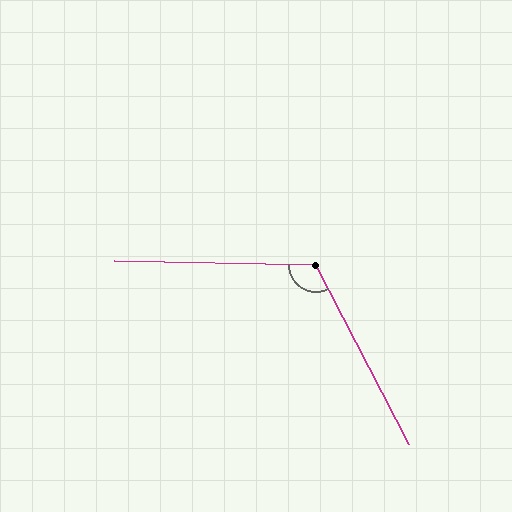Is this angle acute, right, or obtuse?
It is obtuse.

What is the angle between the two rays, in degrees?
Approximately 118 degrees.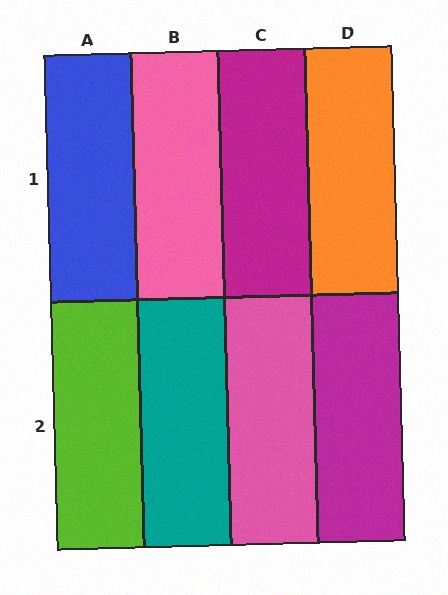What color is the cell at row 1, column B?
Pink.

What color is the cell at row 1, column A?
Blue.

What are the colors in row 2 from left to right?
Lime, teal, pink, magenta.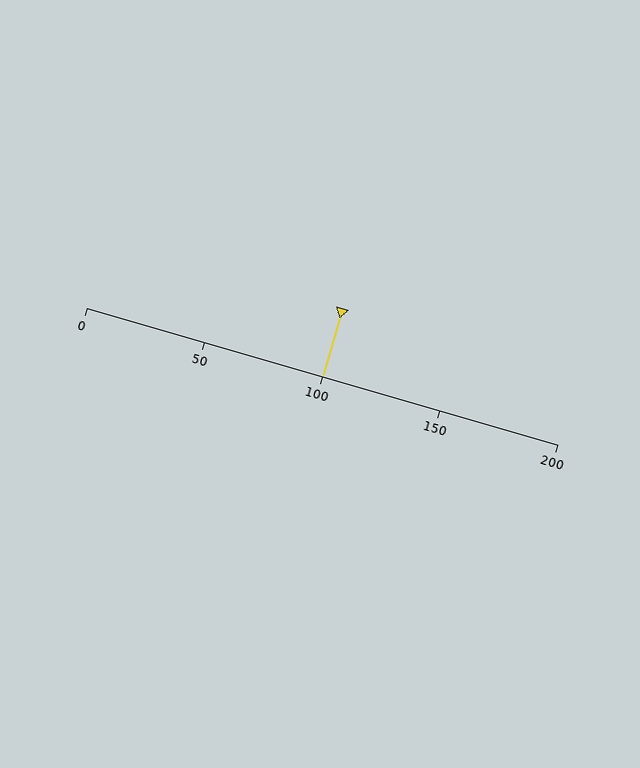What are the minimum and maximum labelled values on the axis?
The axis runs from 0 to 200.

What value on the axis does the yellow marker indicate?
The marker indicates approximately 100.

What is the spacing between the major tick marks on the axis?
The major ticks are spaced 50 apart.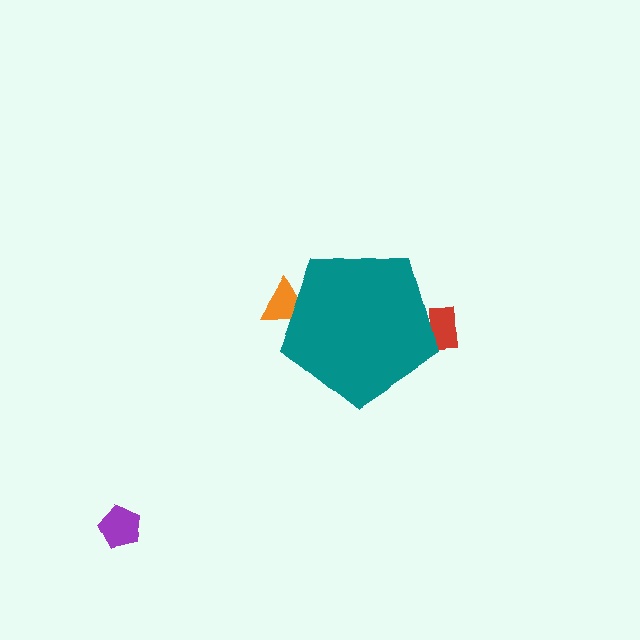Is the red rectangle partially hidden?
Yes, the red rectangle is partially hidden behind the teal pentagon.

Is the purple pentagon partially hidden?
No, the purple pentagon is fully visible.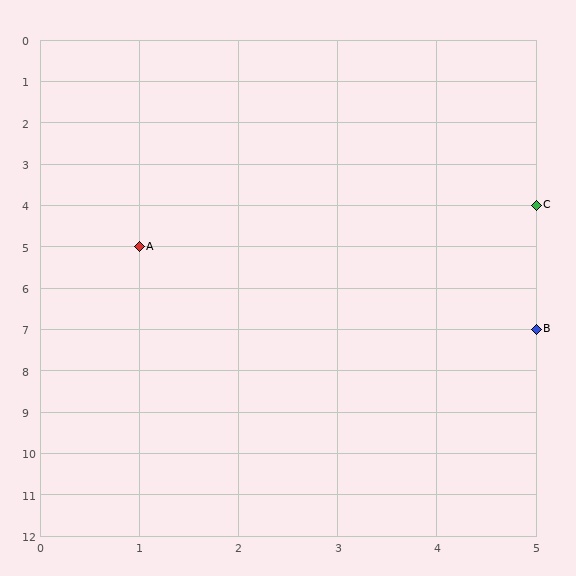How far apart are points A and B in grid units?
Points A and B are 4 columns and 2 rows apart (about 4.5 grid units diagonally).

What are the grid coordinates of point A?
Point A is at grid coordinates (1, 5).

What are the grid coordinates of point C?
Point C is at grid coordinates (5, 4).